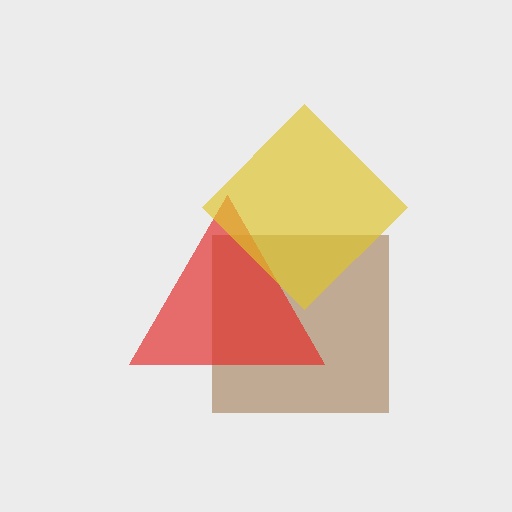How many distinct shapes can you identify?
There are 3 distinct shapes: a brown square, a red triangle, a yellow diamond.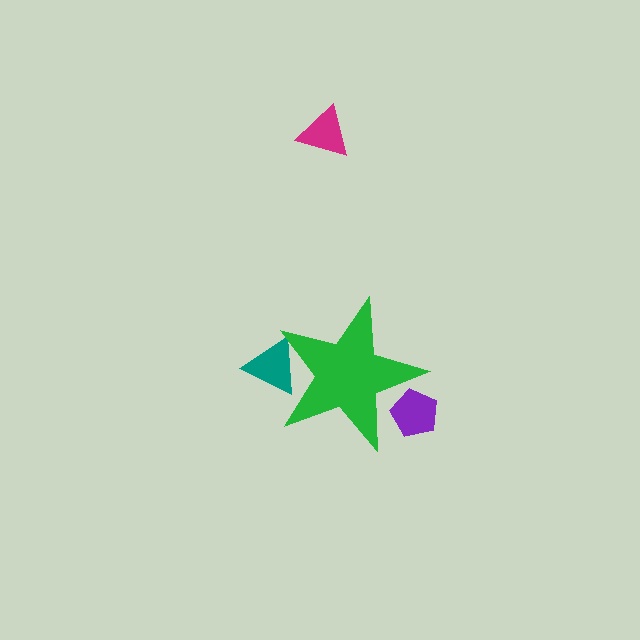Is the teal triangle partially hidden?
Yes, the teal triangle is partially hidden behind the green star.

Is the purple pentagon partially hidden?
Yes, the purple pentagon is partially hidden behind the green star.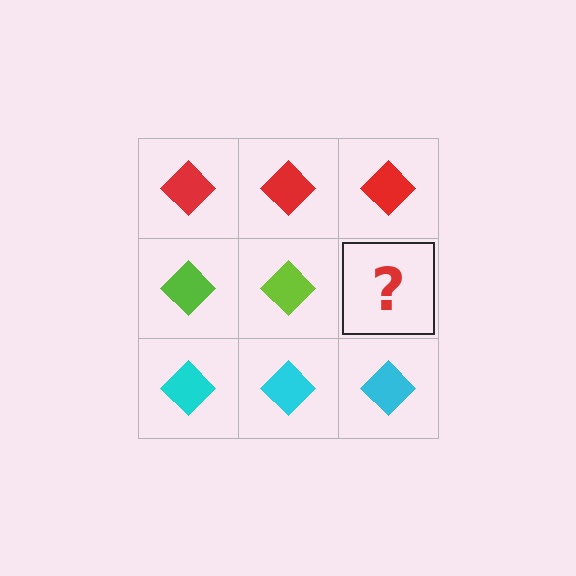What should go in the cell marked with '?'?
The missing cell should contain a lime diamond.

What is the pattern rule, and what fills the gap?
The rule is that each row has a consistent color. The gap should be filled with a lime diamond.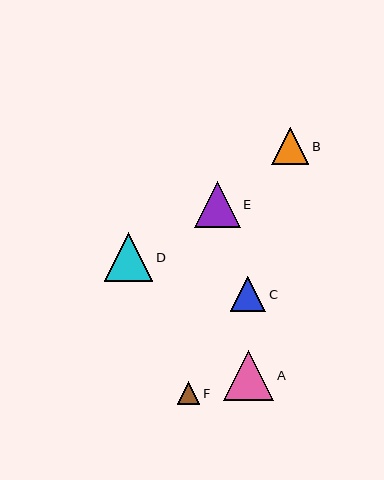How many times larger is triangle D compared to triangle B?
Triangle D is approximately 1.3 times the size of triangle B.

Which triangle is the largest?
Triangle A is the largest with a size of approximately 50 pixels.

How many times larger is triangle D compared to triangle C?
Triangle D is approximately 1.4 times the size of triangle C.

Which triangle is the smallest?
Triangle F is the smallest with a size of approximately 22 pixels.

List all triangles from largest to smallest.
From largest to smallest: A, D, E, B, C, F.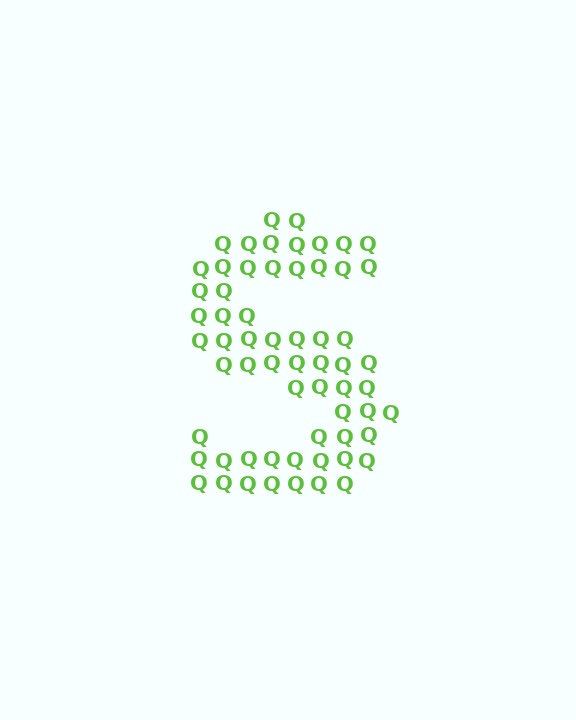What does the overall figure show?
The overall figure shows the letter S.